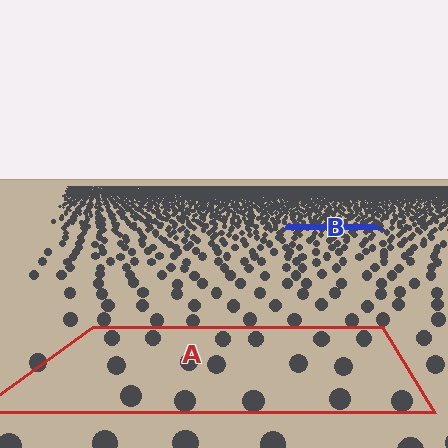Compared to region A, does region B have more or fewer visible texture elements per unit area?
Region B has more texture elements per unit area — they are packed more densely because it is farther away.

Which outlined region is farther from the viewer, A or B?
Region B is farther from the viewer — the texture elements inside it appear smaller and more densely packed.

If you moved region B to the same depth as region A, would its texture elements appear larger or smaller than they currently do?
They would appear larger. At a closer depth, the same texture elements are projected at a bigger on-screen size.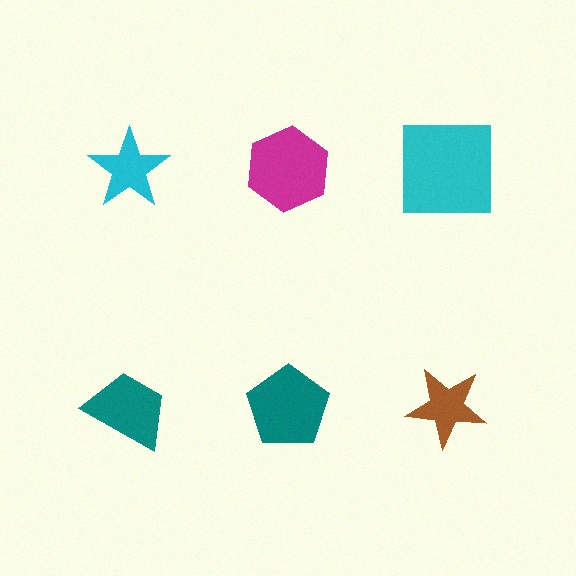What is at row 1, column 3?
A cyan square.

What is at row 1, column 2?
A magenta hexagon.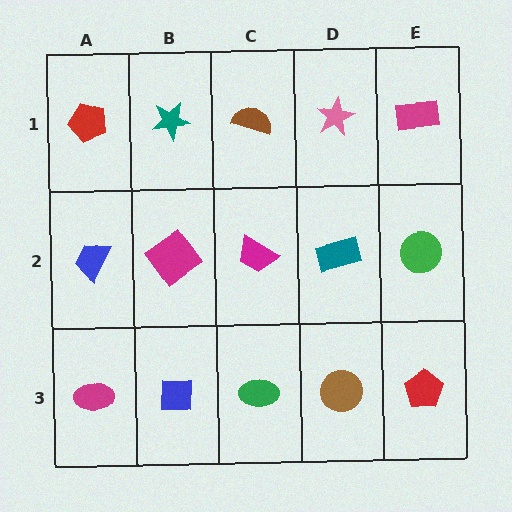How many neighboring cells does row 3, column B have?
3.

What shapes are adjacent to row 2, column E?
A magenta rectangle (row 1, column E), a red pentagon (row 3, column E), a teal rectangle (row 2, column D).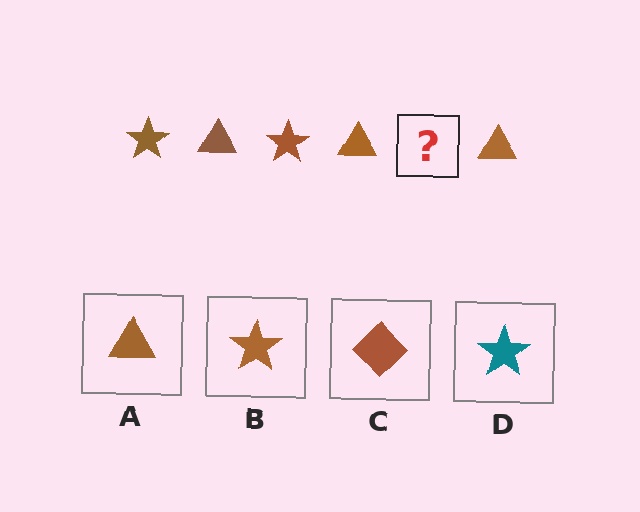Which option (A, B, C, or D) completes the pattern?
B.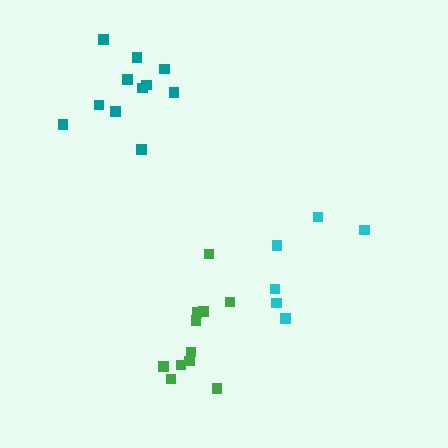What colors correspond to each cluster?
The clusters are colored: teal, cyan, green.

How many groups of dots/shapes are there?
There are 3 groups.